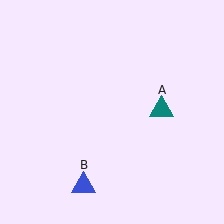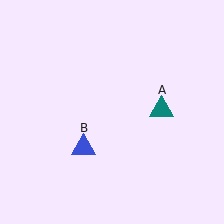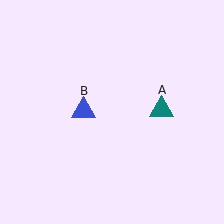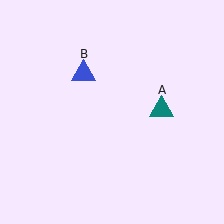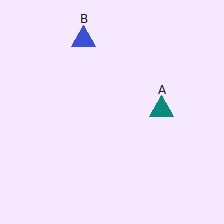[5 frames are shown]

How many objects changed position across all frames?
1 object changed position: blue triangle (object B).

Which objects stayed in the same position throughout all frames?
Teal triangle (object A) remained stationary.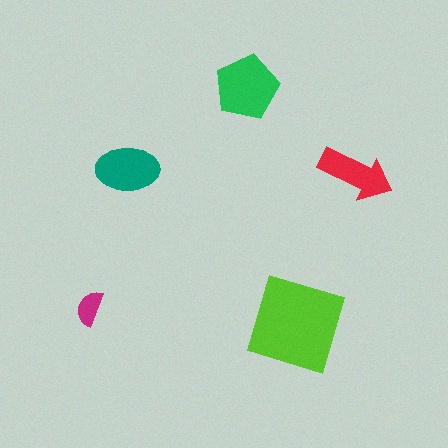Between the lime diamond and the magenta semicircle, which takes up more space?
The lime diamond.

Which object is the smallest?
The magenta semicircle.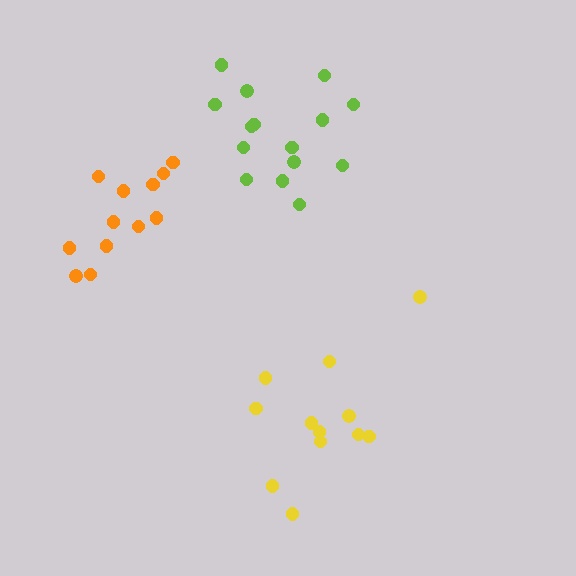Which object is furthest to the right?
The yellow cluster is rightmost.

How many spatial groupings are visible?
There are 3 spatial groupings.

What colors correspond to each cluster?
The clusters are colored: lime, yellow, orange.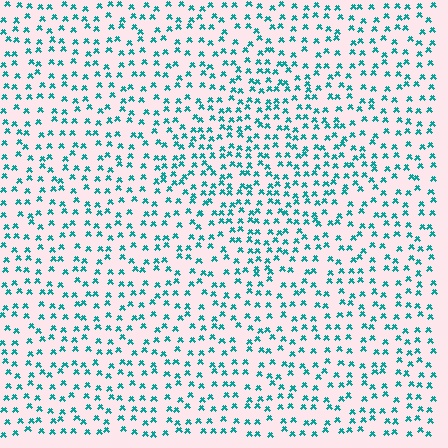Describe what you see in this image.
The image contains small teal elements arranged at two different densities. A diamond-shaped region is visible where the elements are more densely packed than the surrounding area.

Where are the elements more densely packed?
The elements are more densely packed inside the diamond boundary.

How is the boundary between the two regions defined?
The boundary is defined by a change in element density (approximately 1.5x ratio). All elements are the same color, size, and shape.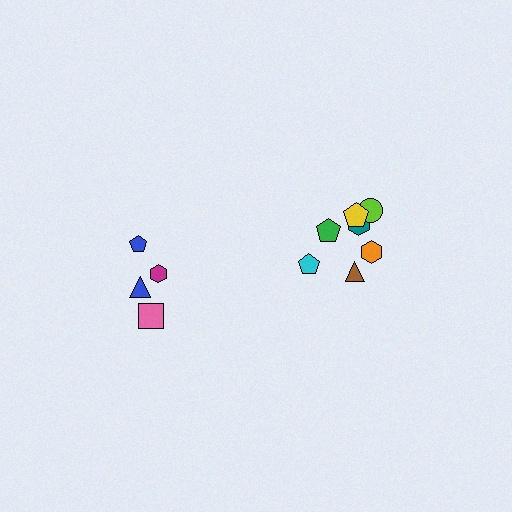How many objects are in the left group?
There are 4 objects.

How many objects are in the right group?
There are 7 objects.